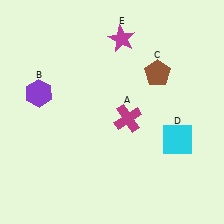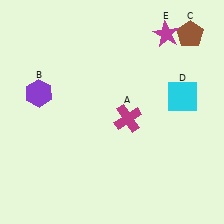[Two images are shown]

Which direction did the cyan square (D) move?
The cyan square (D) moved up.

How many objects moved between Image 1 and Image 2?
3 objects moved between the two images.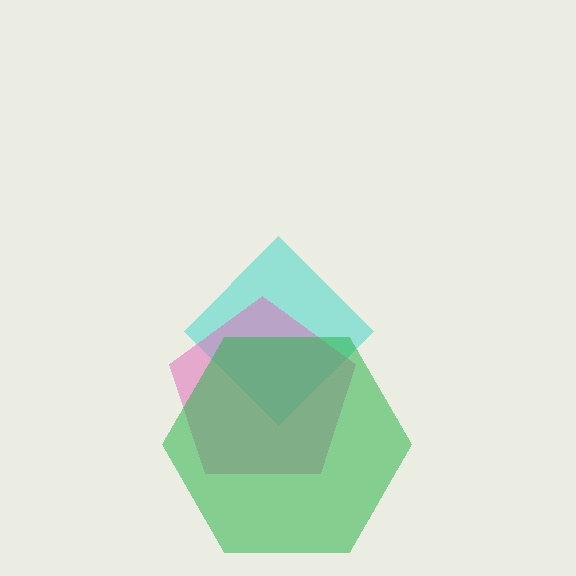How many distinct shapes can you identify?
There are 3 distinct shapes: a cyan diamond, a pink pentagon, a green hexagon.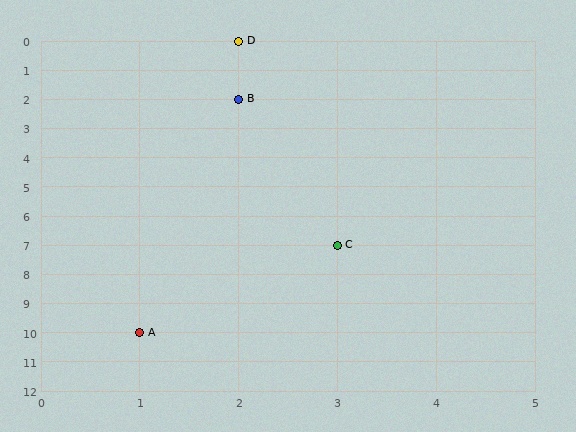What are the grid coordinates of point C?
Point C is at grid coordinates (3, 7).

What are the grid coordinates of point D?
Point D is at grid coordinates (2, 0).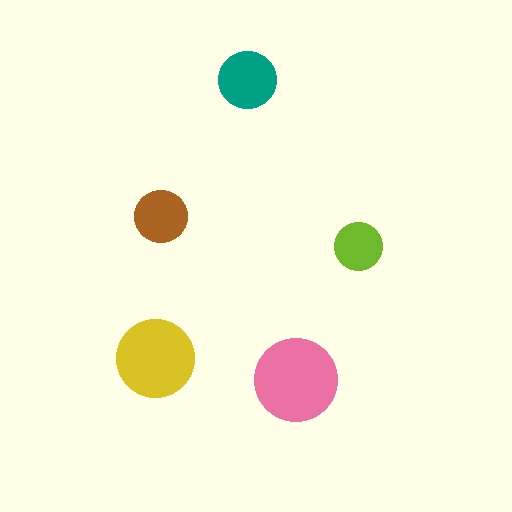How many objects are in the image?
There are 5 objects in the image.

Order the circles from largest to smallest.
the pink one, the yellow one, the teal one, the brown one, the lime one.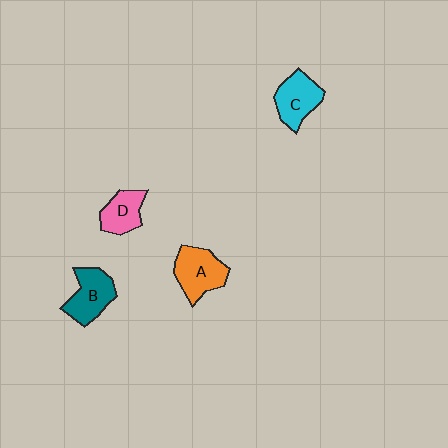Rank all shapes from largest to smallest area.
From largest to smallest: A (orange), B (teal), C (cyan), D (pink).